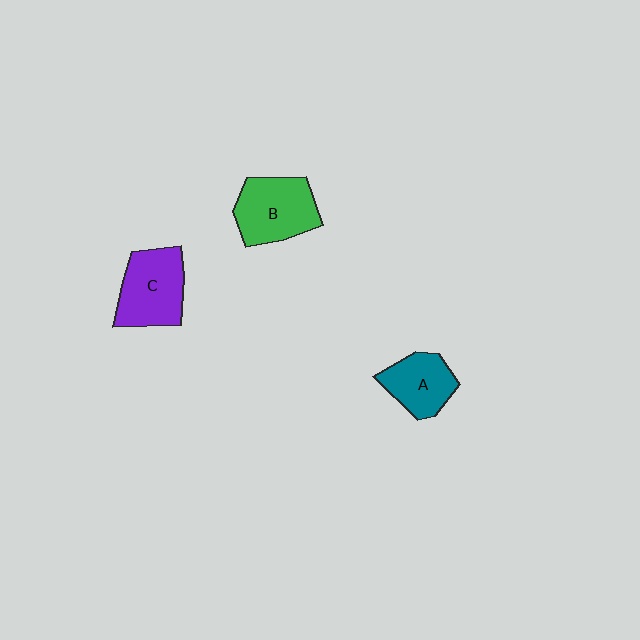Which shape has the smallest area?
Shape A (teal).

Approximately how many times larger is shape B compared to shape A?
Approximately 1.3 times.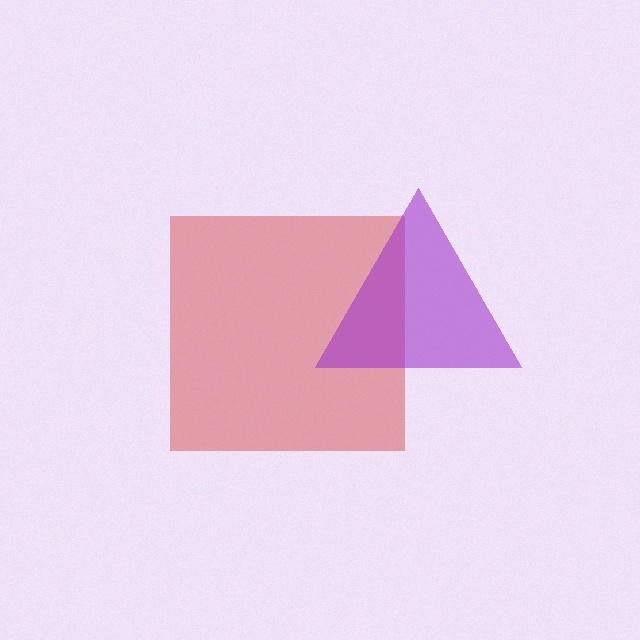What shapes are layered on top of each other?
The layered shapes are: a red square, a purple triangle.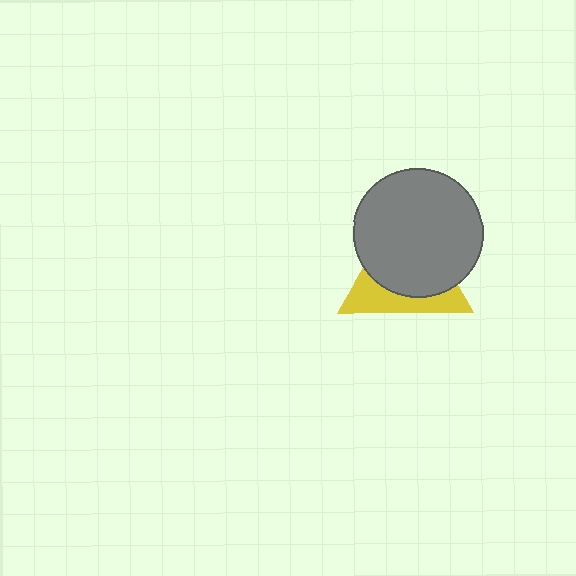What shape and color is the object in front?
The object in front is a gray circle.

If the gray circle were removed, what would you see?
You would see the complete yellow triangle.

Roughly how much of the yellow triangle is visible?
A small part of it is visible (roughly 35%).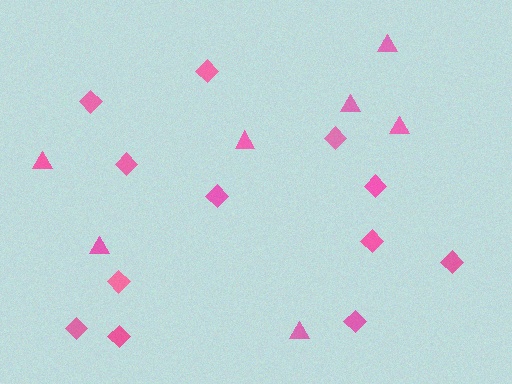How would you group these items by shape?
There are 2 groups: one group of diamonds (12) and one group of triangles (7).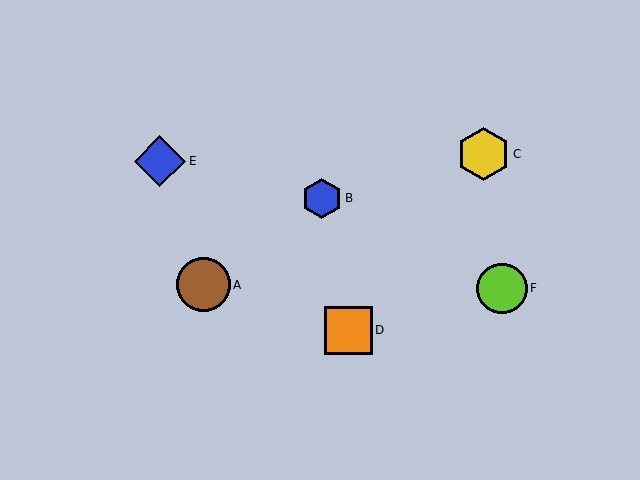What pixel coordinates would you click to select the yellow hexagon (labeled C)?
Click at (484, 154) to select the yellow hexagon C.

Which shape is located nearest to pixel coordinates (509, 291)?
The lime circle (labeled F) at (502, 288) is nearest to that location.